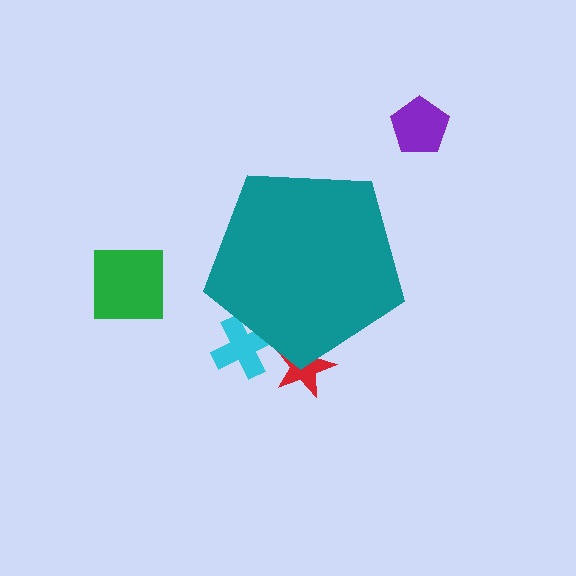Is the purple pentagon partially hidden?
No, the purple pentagon is fully visible.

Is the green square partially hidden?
No, the green square is fully visible.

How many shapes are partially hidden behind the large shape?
2 shapes are partially hidden.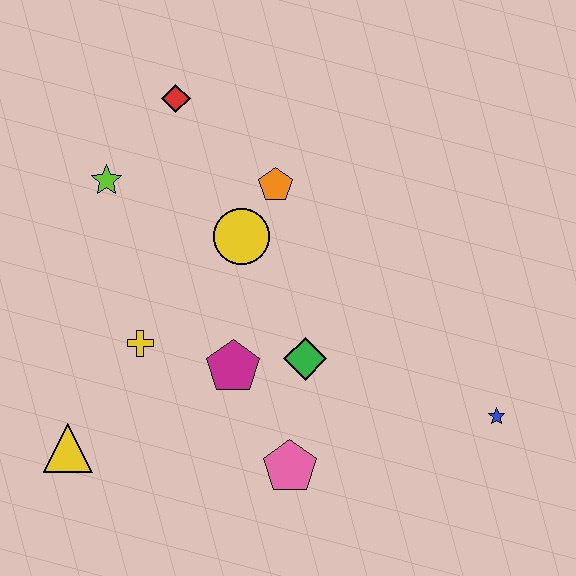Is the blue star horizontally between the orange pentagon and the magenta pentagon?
No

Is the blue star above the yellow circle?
No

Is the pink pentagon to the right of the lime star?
Yes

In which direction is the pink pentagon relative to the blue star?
The pink pentagon is to the left of the blue star.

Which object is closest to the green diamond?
The magenta pentagon is closest to the green diamond.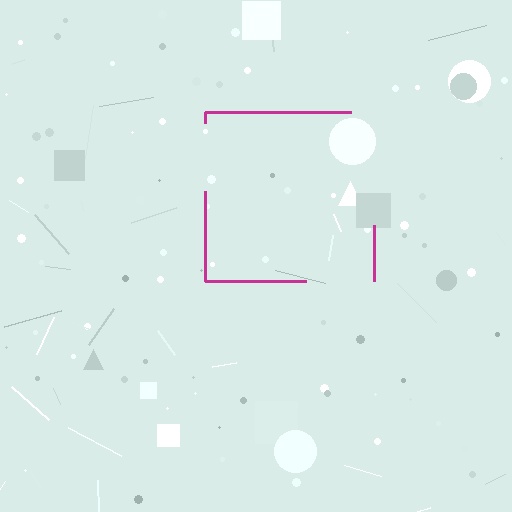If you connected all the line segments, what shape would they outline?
They would outline a square.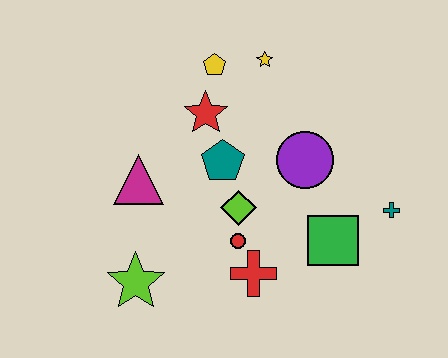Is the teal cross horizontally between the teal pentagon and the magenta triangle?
No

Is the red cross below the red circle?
Yes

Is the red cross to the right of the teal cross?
No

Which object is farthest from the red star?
The teal cross is farthest from the red star.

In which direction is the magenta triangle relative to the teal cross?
The magenta triangle is to the left of the teal cross.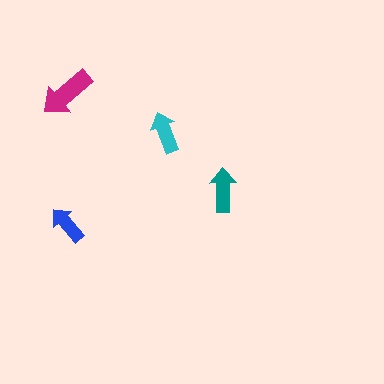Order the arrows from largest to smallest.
the magenta one, the teal one, the cyan one, the blue one.